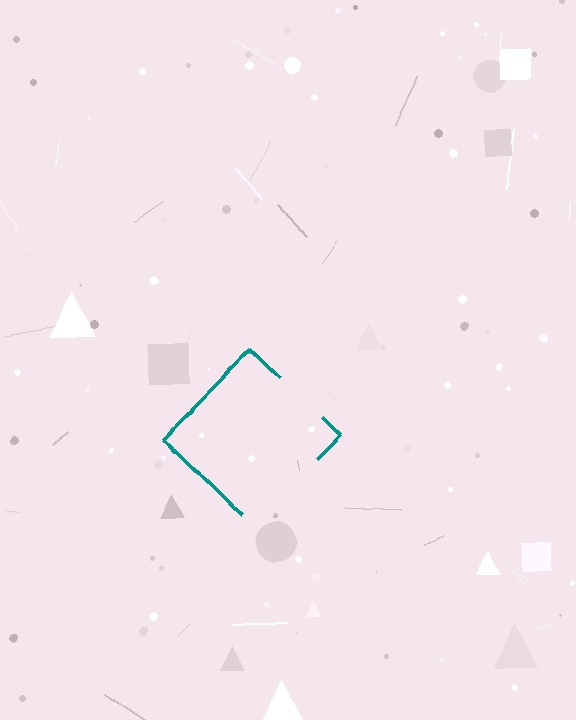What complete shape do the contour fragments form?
The contour fragments form a diamond.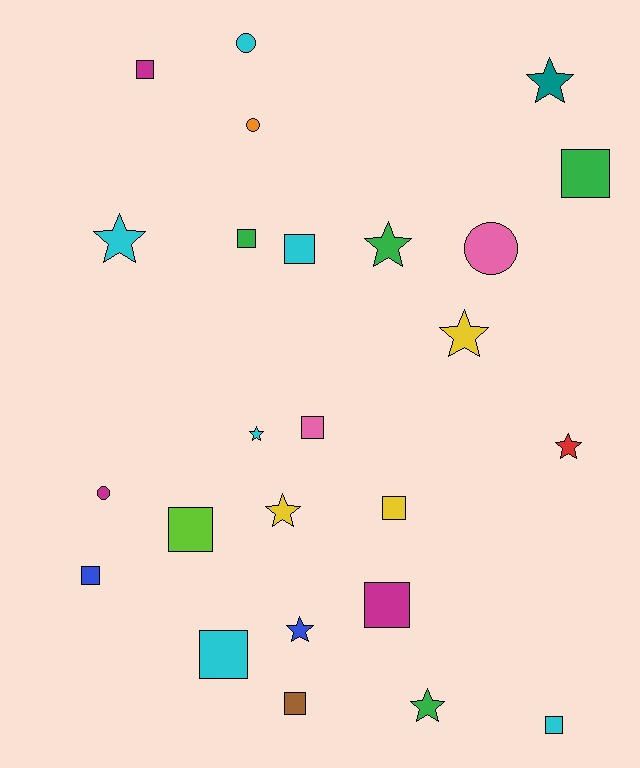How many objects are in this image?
There are 25 objects.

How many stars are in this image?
There are 9 stars.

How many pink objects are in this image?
There are 2 pink objects.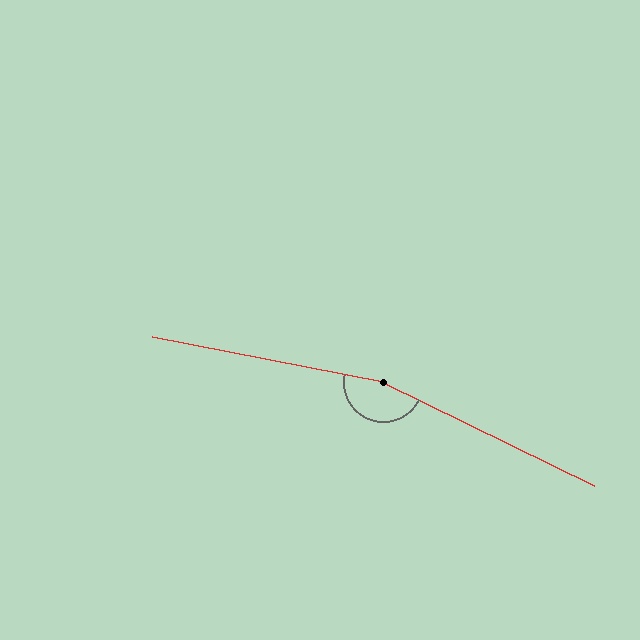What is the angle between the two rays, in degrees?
Approximately 165 degrees.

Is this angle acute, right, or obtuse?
It is obtuse.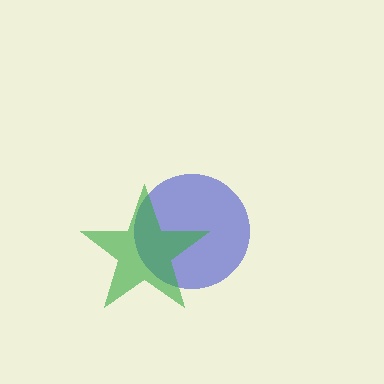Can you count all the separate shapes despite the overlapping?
Yes, there are 2 separate shapes.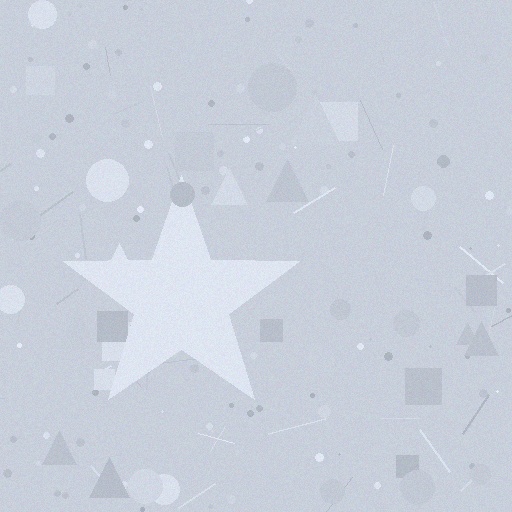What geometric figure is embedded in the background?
A star is embedded in the background.